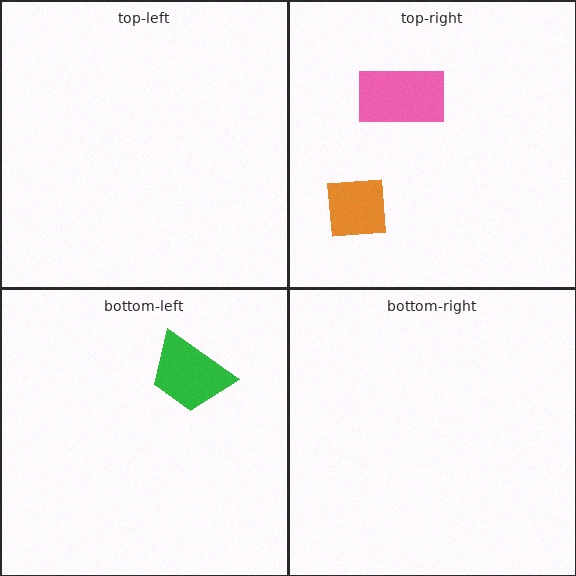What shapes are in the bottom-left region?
The green trapezoid.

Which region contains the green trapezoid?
The bottom-left region.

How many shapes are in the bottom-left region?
1.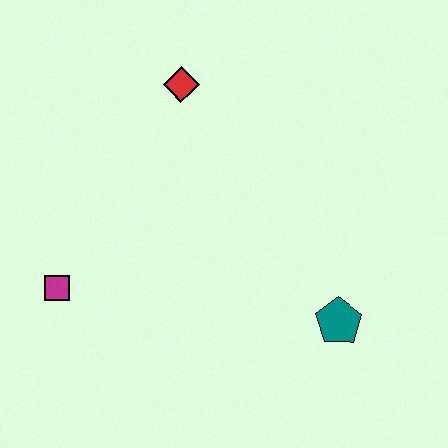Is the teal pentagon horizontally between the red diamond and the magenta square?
No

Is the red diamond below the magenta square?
No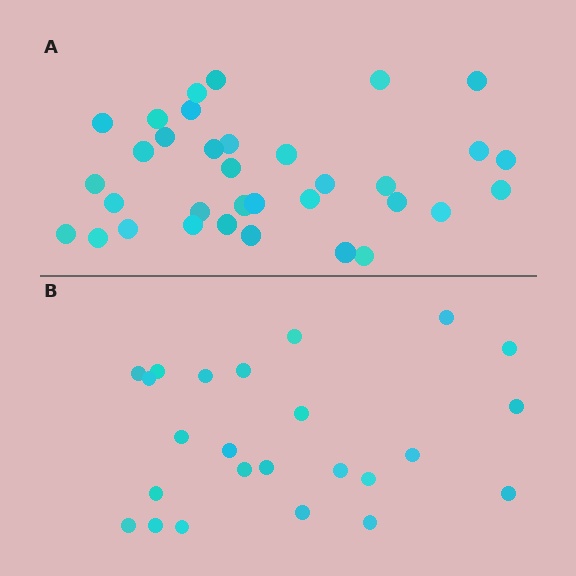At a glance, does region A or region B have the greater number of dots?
Region A (the top region) has more dots.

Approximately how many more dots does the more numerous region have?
Region A has roughly 10 or so more dots than region B.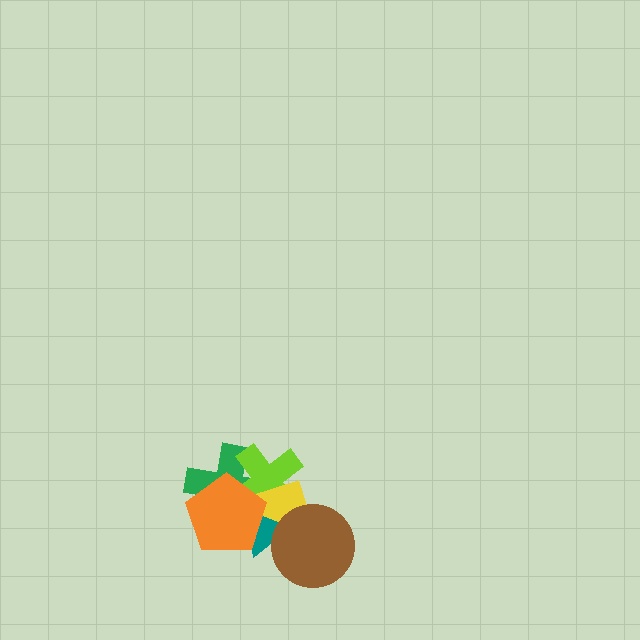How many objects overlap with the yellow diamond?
5 objects overlap with the yellow diamond.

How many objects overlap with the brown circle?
2 objects overlap with the brown circle.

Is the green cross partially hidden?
Yes, it is partially covered by another shape.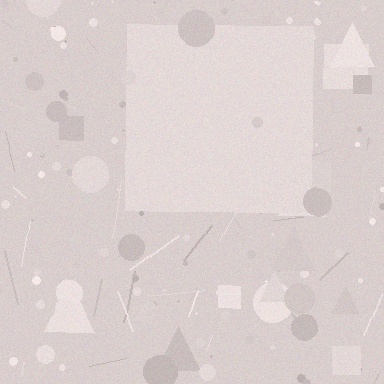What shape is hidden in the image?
A square is hidden in the image.